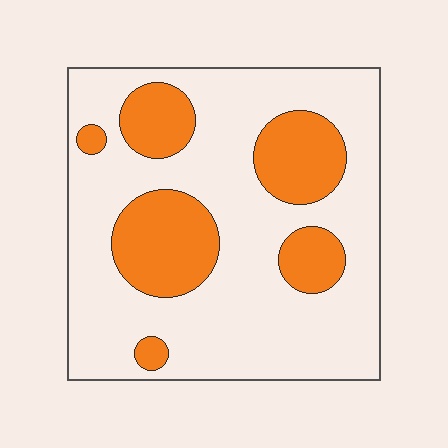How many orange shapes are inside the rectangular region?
6.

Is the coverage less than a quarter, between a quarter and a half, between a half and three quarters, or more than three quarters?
Between a quarter and a half.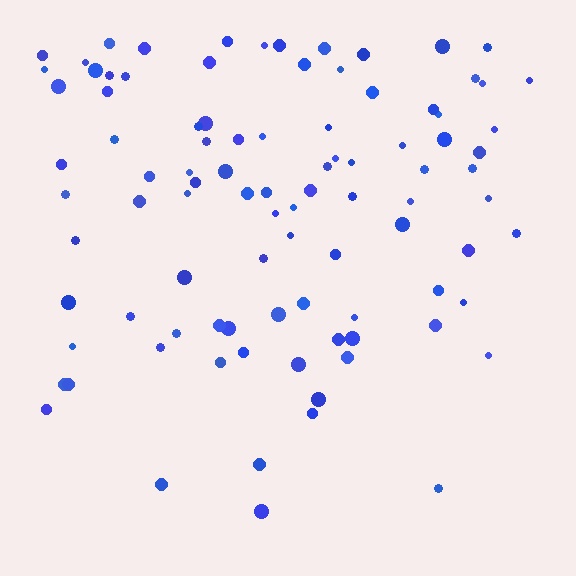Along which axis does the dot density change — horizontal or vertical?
Vertical.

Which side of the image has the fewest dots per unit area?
The bottom.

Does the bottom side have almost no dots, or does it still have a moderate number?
Still a moderate number, just noticeably fewer than the top.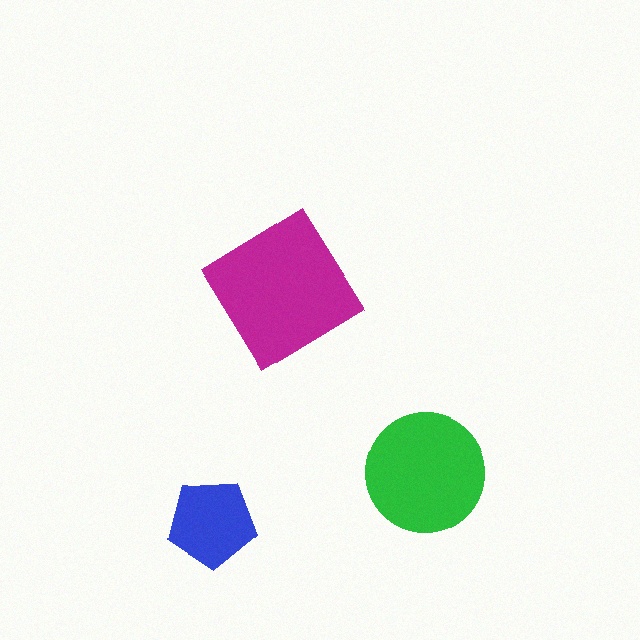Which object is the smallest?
The blue pentagon.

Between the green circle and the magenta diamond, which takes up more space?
The magenta diamond.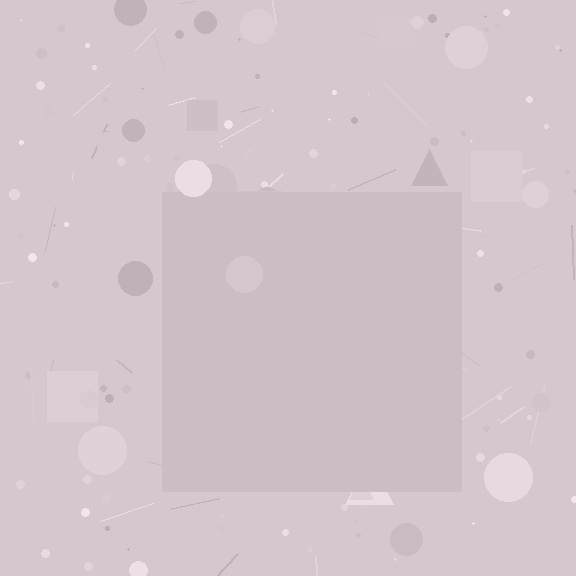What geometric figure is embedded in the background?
A square is embedded in the background.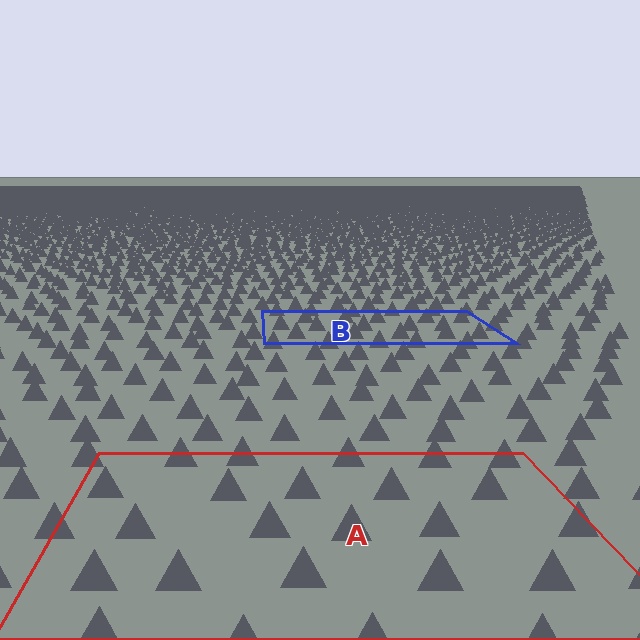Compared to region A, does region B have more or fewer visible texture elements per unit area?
Region B has more texture elements per unit area — they are packed more densely because it is farther away.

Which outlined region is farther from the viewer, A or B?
Region B is farther from the viewer — the texture elements inside it appear smaller and more densely packed.